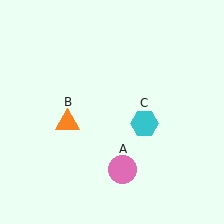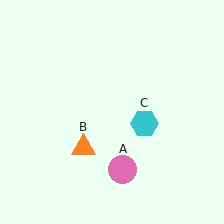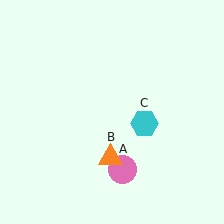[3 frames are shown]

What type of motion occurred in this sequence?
The orange triangle (object B) rotated counterclockwise around the center of the scene.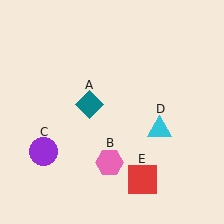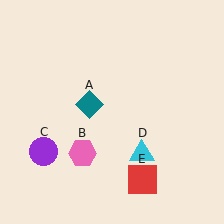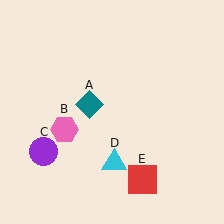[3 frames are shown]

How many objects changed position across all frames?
2 objects changed position: pink hexagon (object B), cyan triangle (object D).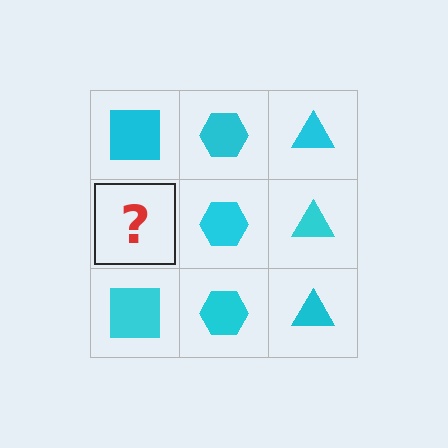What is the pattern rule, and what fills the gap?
The rule is that each column has a consistent shape. The gap should be filled with a cyan square.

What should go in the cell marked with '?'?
The missing cell should contain a cyan square.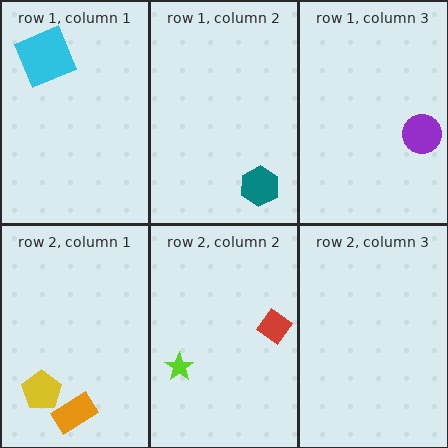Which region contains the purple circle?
The row 1, column 3 region.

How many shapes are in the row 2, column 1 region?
2.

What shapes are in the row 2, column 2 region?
The lime star, the red diamond.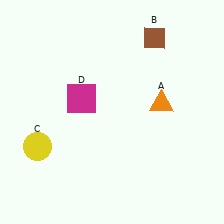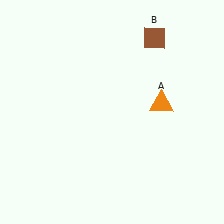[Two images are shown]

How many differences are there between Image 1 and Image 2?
There are 2 differences between the two images.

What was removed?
The magenta square (D), the yellow circle (C) were removed in Image 2.